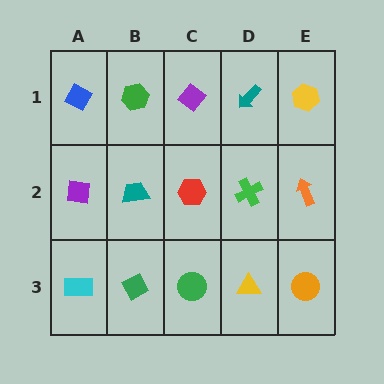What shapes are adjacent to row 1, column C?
A red hexagon (row 2, column C), a green hexagon (row 1, column B), a teal arrow (row 1, column D).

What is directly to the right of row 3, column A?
A green diamond.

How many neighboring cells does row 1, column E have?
2.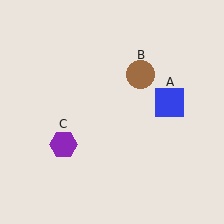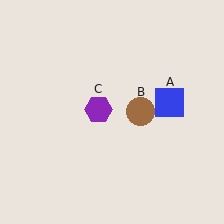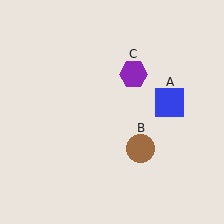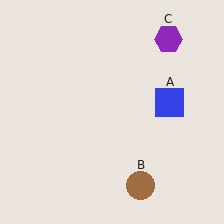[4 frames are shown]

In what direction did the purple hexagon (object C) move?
The purple hexagon (object C) moved up and to the right.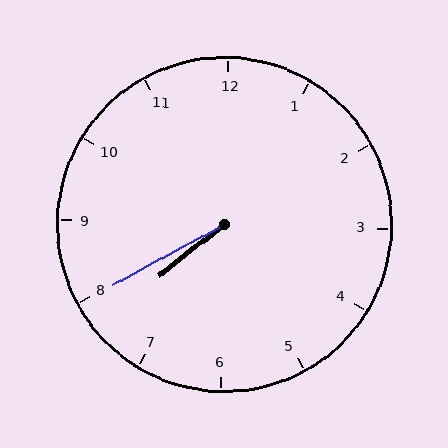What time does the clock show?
7:40.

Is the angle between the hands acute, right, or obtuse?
It is acute.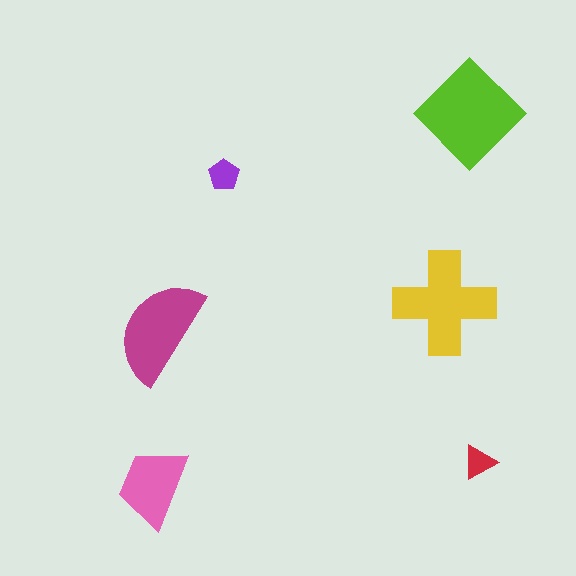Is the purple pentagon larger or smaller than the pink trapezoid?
Smaller.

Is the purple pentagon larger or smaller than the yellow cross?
Smaller.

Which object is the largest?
The lime diamond.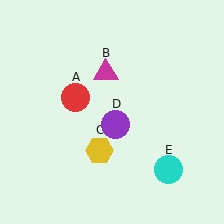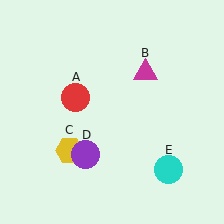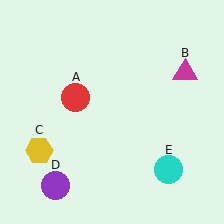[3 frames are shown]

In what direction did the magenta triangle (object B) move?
The magenta triangle (object B) moved right.